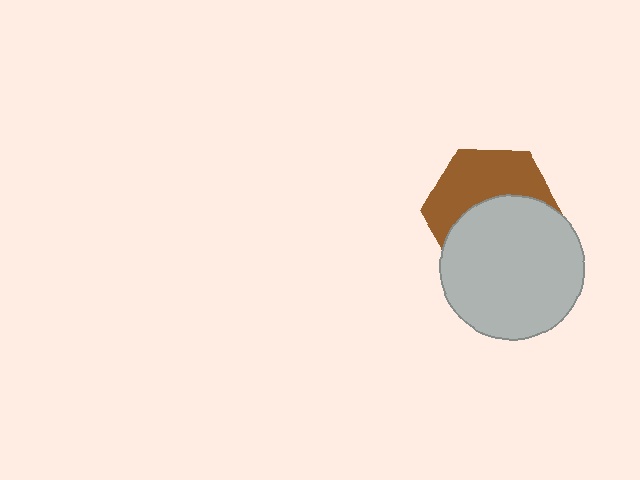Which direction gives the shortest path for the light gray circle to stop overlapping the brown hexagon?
Moving down gives the shortest separation.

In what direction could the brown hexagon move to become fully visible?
The brown hexagon could move up. That would shift it out from behind the light gray circle entirely.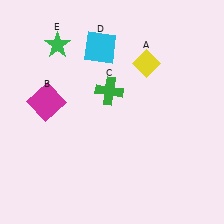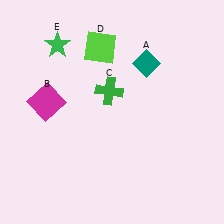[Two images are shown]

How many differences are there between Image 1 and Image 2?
There are 2 differences between the two images.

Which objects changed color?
A changed from yellow to teal. D changed from cyan to lime.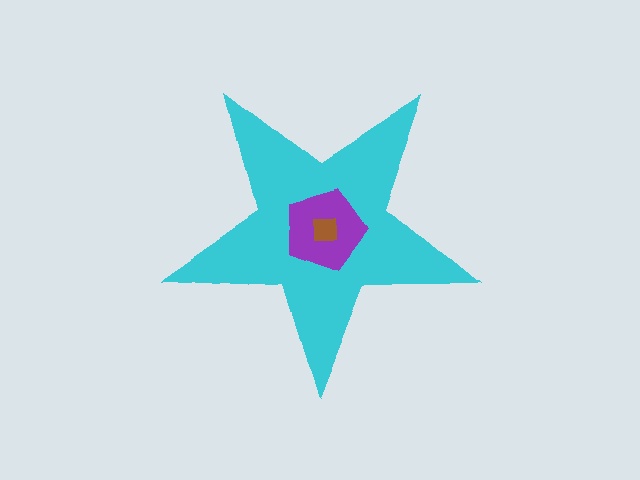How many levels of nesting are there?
3.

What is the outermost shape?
The cyan star.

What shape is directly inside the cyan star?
The purple pentagon.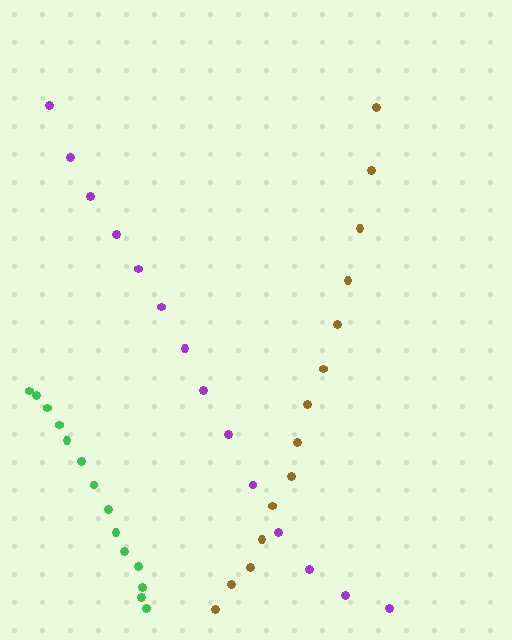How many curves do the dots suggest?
There are 3 distinct paths.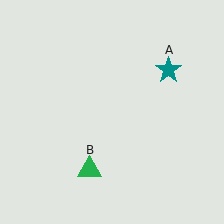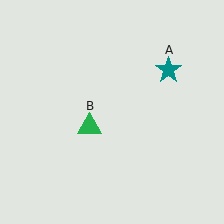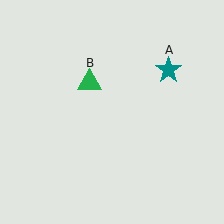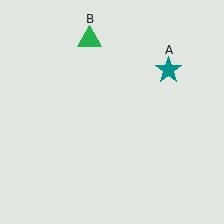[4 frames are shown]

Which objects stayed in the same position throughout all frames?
Teal star (object A) remained stationary.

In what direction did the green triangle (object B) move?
The green triangle (object B) moved up.